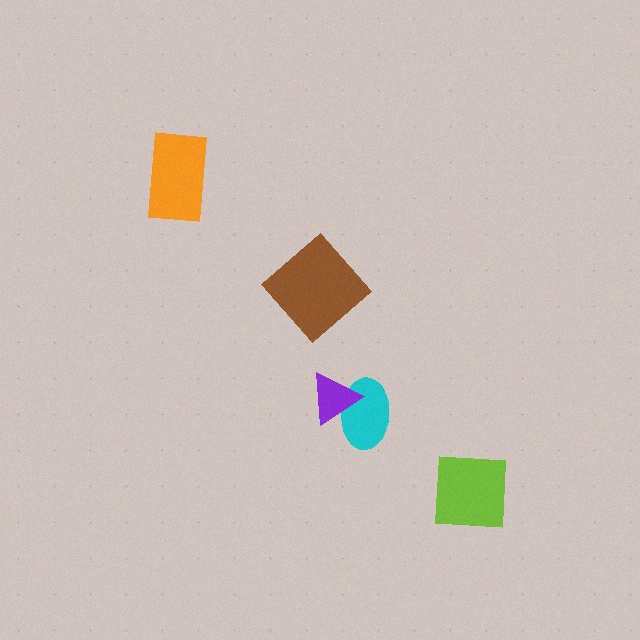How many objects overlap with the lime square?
0 objects overlap with the lime square.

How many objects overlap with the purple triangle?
1 object overlaps with the purple triangle.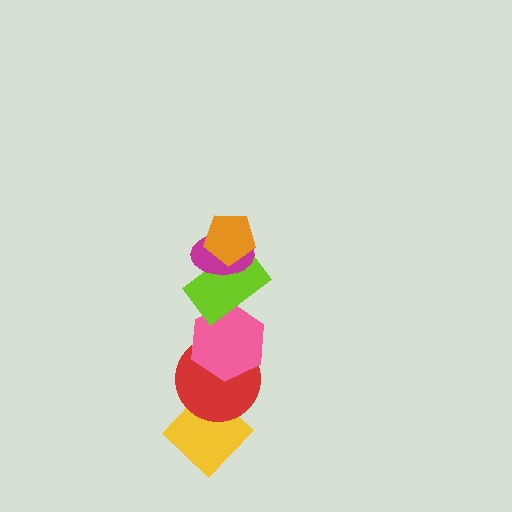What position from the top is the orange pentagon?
The orange pentagon is 1st from the top.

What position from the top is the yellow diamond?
The yellow diamond is 6th from the top.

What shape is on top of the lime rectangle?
The magenta ellipse is on top of the lime rectangle.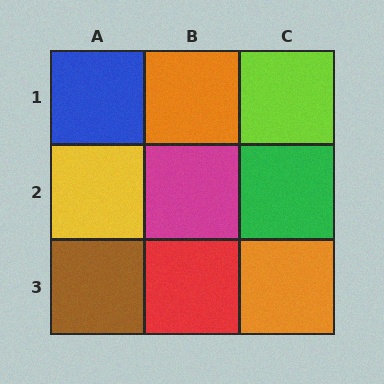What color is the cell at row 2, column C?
Green.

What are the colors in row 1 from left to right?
Blue, orange, lime.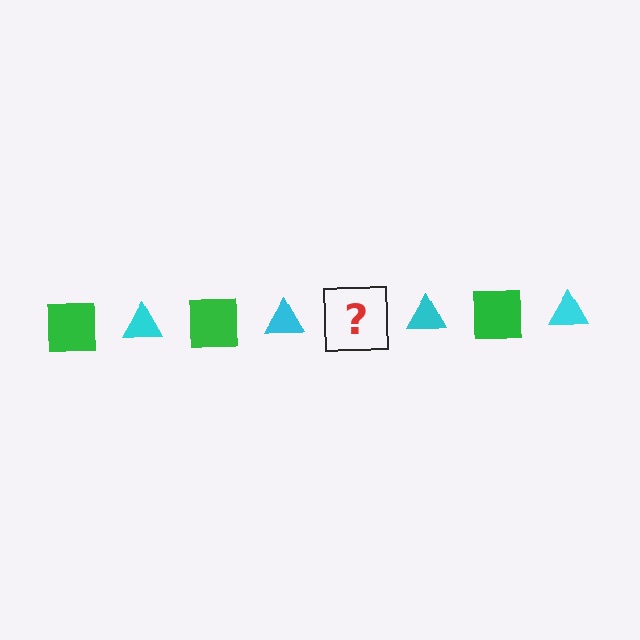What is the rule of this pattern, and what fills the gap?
The rule is that the pattern alternates between green square and cyan triangle. The gap should be filled with a green square.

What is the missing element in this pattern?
The missing element is a green square.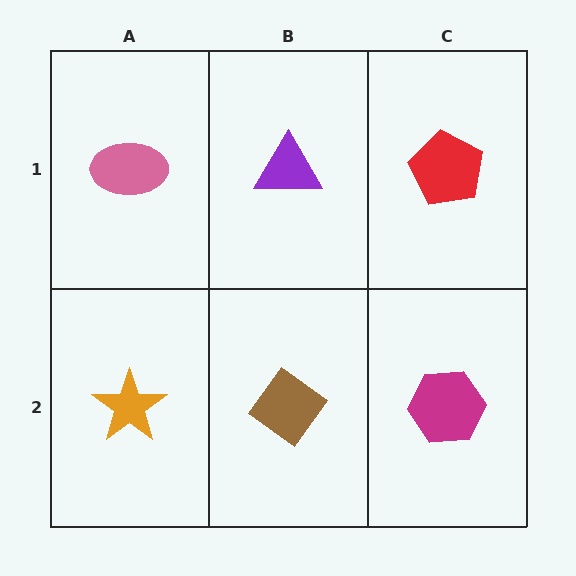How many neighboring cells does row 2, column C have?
2.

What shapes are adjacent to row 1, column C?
A magenta hexagon (row 2, column C), a purple triangle (row 1, column B).